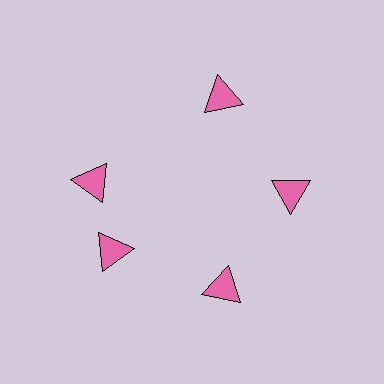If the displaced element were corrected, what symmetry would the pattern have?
It would have 5-fold rotational symmetry — the pattern would map onto itself every 72 degrees.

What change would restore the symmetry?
The symmetry would be restored by rotating it back into even spacing with its neighbors so that all 5 triangles sit at equal angles and equal distance from the center.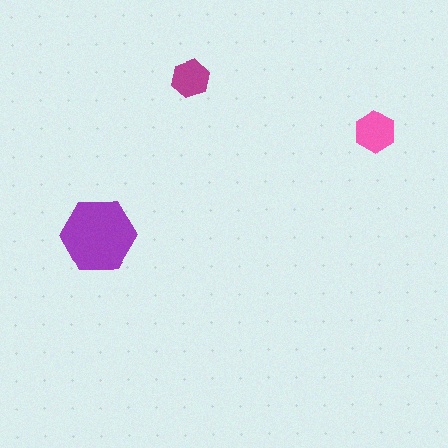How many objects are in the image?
There are 3 objects in the image.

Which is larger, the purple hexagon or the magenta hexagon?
The purple one.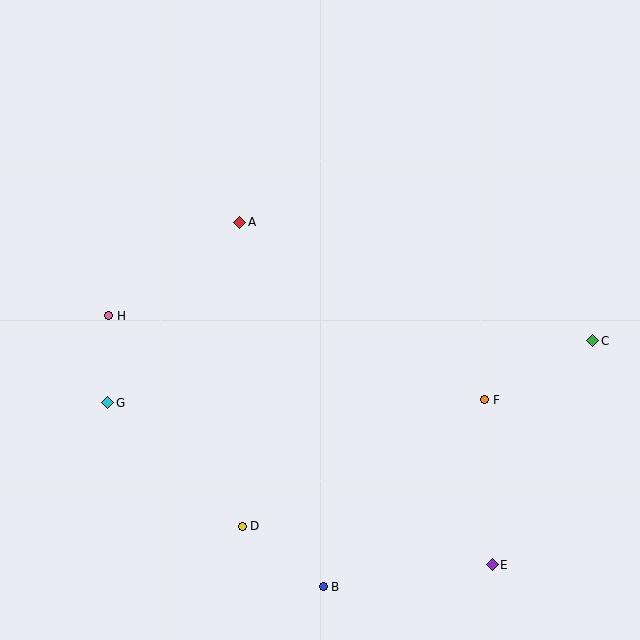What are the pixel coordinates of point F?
Point F is at (485, 400).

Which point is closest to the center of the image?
Point A at (240, 222) is closest to the center.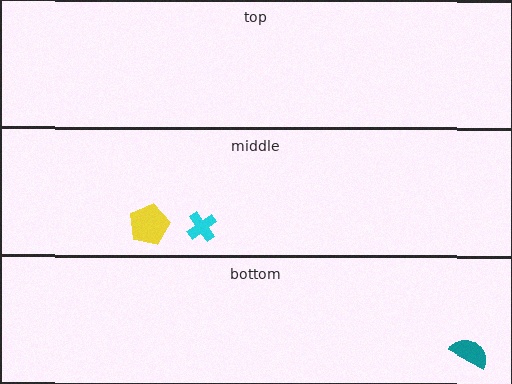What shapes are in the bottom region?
The teal semicircle.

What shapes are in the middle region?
The yellow pentagon, the cyan cross.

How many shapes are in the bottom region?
1.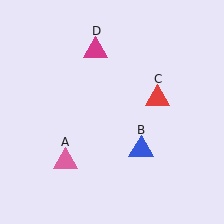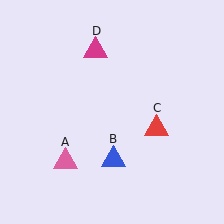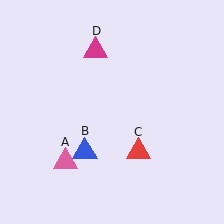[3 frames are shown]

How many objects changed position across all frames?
2 objects changed position: blue triangle (object B), red triangle (object C).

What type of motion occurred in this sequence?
The blue triangle (object B), red triangle (object C) rotated clockwise around the center of the scene.